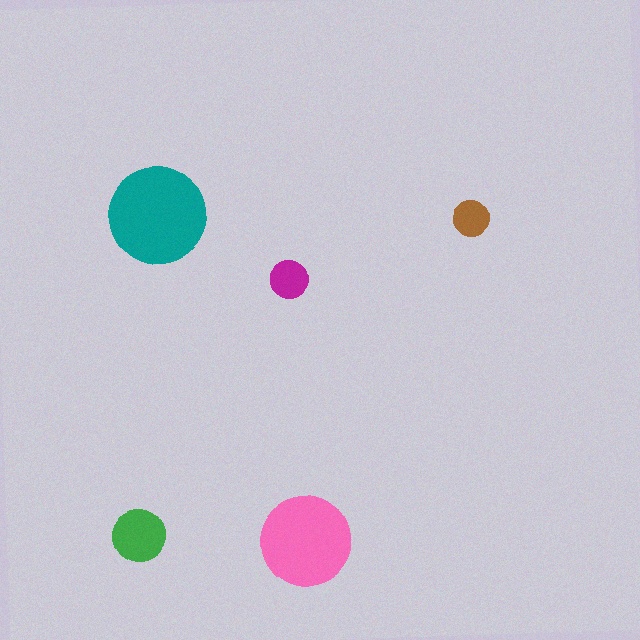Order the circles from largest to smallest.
the teal one, the pink one, the green one, the magenta one, the brown one.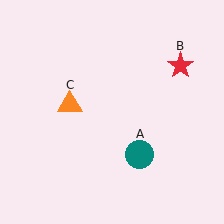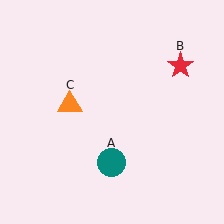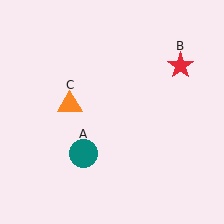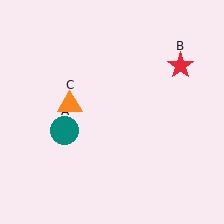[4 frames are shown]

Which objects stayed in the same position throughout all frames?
Red star (object B) and orange triangle (object C) remained stationary.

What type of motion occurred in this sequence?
The teal circle (object A) rotated clockwise around the center of the scene.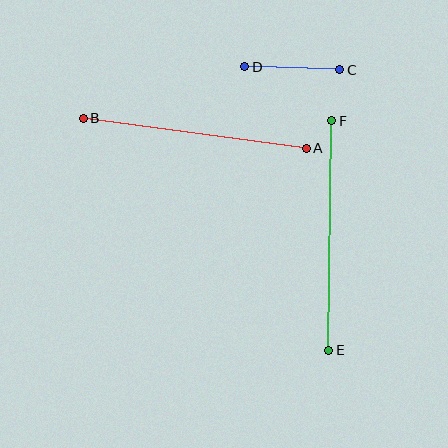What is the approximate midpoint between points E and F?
The midpoint is at approximately (330, 236) pixels.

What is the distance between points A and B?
The distance is approximately 225 pixels.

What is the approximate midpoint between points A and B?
The midpoint is at approximately (195, 133) pixels.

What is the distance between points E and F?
The distance is approximately 230 pixels.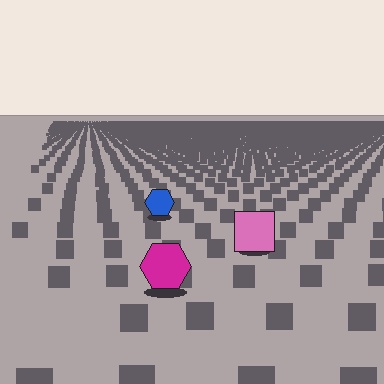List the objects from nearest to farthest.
From nearest to farthest: the magenta hexagon, the pink square, the blue hexagon.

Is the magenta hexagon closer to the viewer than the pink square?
Yes. The magenta hexagon is closer — you can tell from the texture gradient: the ground texture is coarser near it.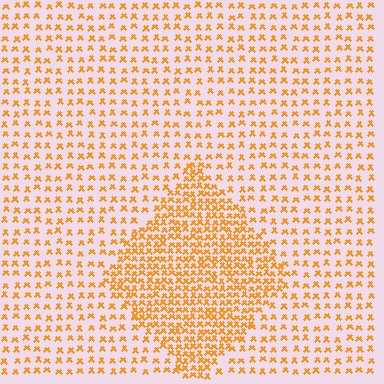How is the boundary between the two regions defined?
The boundary is defined by a change in element density (approximately 2.2x ratio). All elements are the same color, size, and shape.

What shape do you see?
I see a diamond.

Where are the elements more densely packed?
The elements are more densely packed inside the diamond boundary.